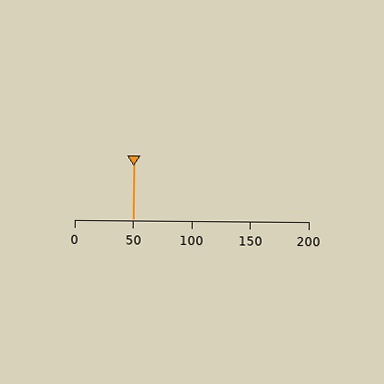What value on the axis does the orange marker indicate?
The marker indicates approximately 50.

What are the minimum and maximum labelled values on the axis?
The axis runs from 0 to 200.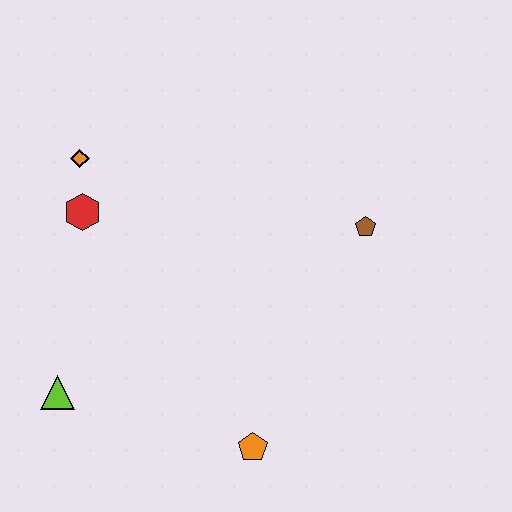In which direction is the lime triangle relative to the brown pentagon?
The lime triangle is to the left of the brown pentagon.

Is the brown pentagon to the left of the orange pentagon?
No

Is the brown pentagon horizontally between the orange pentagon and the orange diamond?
No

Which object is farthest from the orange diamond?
The orange pentagon is farthest from the orange diamond.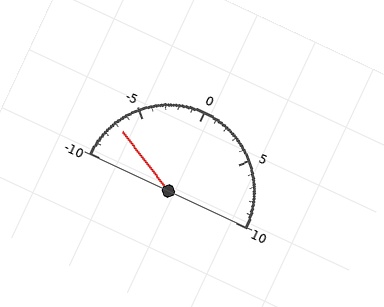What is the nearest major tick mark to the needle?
The nearest major tick mark is -5.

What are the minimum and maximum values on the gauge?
The gauge ranges from -10 to 10.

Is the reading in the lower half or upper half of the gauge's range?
The reading is in the lower half of the range (-10 to 10).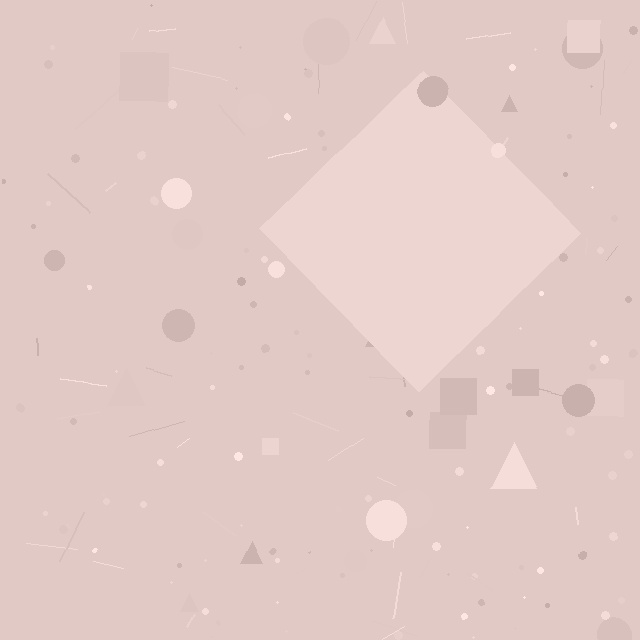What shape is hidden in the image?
A diamond is hidden in the image.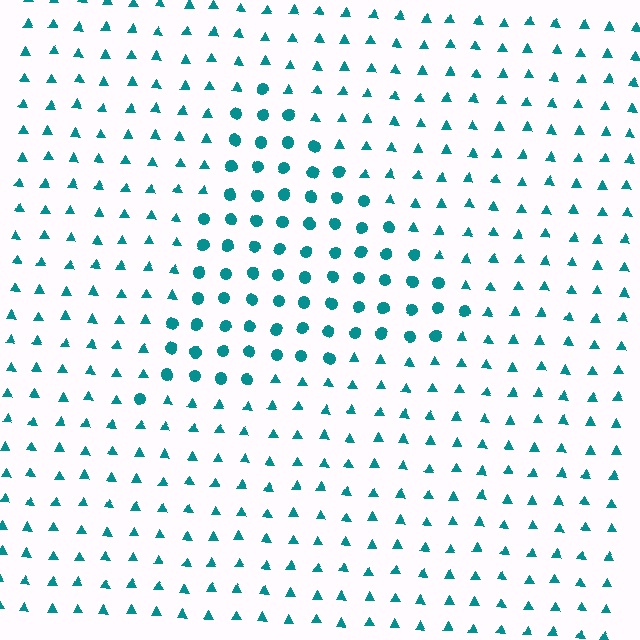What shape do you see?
I see a triangle.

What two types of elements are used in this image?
The image uses circles inside the triangle region and triangles outside it.